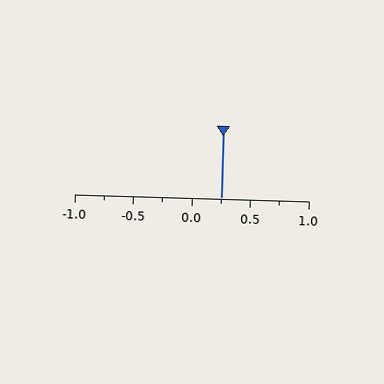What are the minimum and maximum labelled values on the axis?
The axis runs from -1.0 to 1.0.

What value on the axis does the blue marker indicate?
The marker indicates approximately 0.25.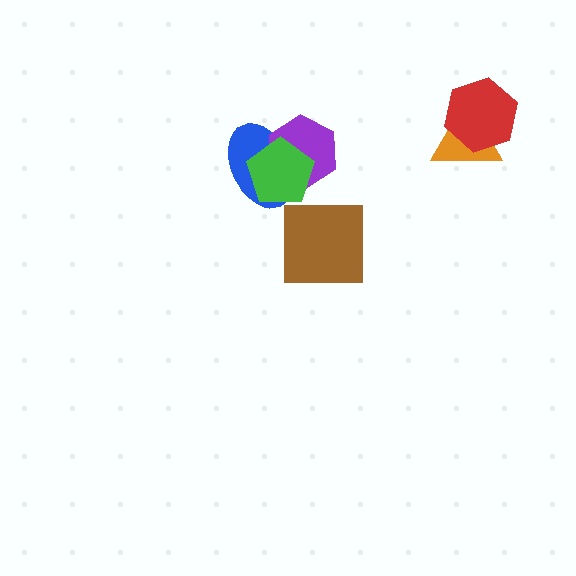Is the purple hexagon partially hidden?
Yes, it is partially covered by another shape.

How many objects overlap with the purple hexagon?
2 objects overlap with the purple hexagon.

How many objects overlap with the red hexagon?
1 object overlaps with the red hexagon.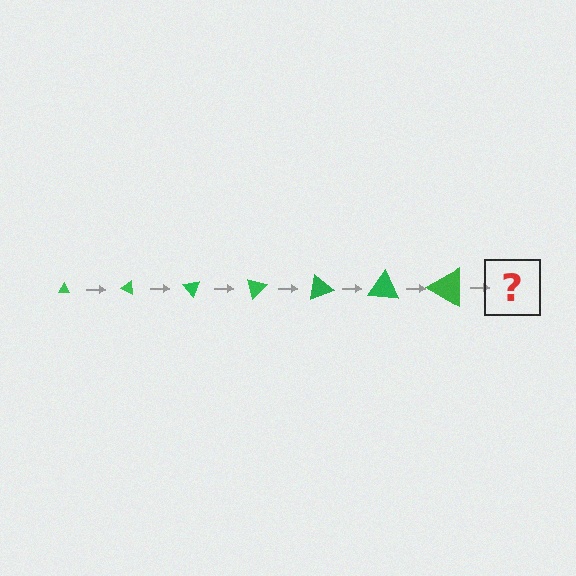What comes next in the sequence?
The next element should be a triangle, larger than the previous one and rotated 175 degrees from the start.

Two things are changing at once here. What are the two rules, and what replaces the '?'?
The two rules are that the triangle grows larger each step and it rotates 25 degrees each step. The '?' should be a triangle, larger than the previous one and rotated 175 degrees from the start.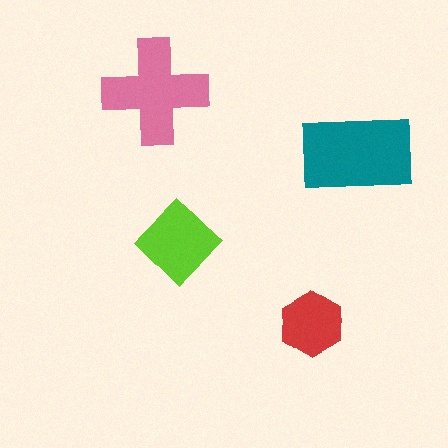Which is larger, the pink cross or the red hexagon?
The pink cross.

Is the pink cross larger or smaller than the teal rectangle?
Smaller.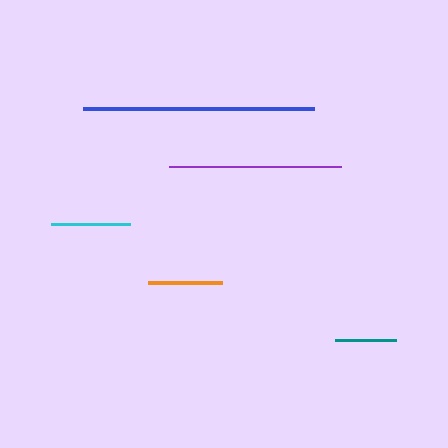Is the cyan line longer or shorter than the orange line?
The cyan line is longer than the orange line.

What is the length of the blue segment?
The blue segment is approximately 231 pixels long.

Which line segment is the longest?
The blue line is the longest at approximately 231 pixels.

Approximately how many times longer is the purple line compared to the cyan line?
The purple line is approximately 2.2 times the length of the cyan line.